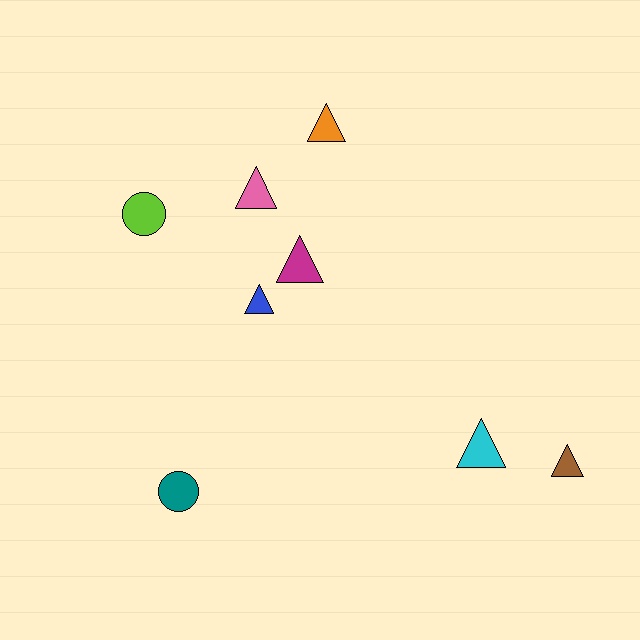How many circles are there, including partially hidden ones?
There are 2 circles.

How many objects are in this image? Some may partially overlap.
There are 8 objects.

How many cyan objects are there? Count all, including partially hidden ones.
There is 1 cyan object.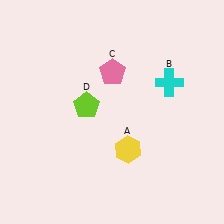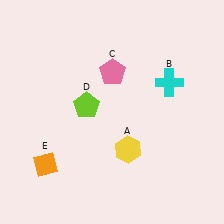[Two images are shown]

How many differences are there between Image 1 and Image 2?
There is 1 difference between the two images.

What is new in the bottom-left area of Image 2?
An orange diamond (E) was added in the bottom-left area of Image 2.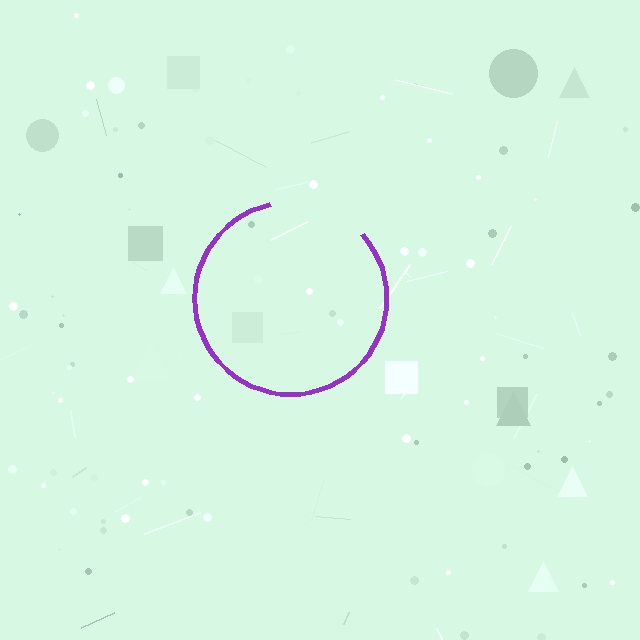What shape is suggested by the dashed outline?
The dashed outline suggests a circle.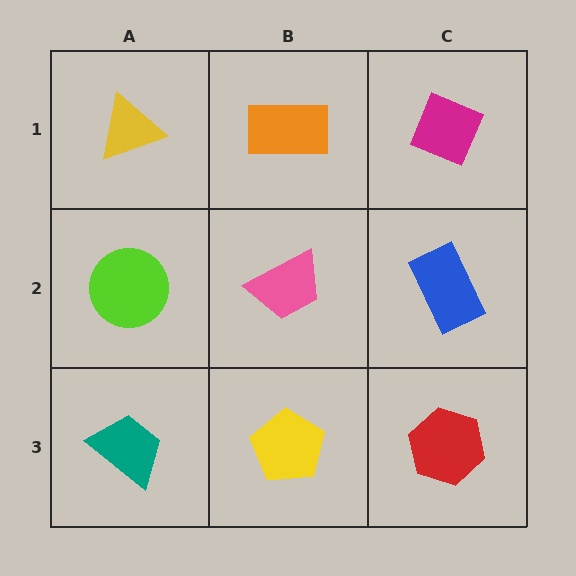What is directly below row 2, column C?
A red hexagon.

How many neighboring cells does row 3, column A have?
2.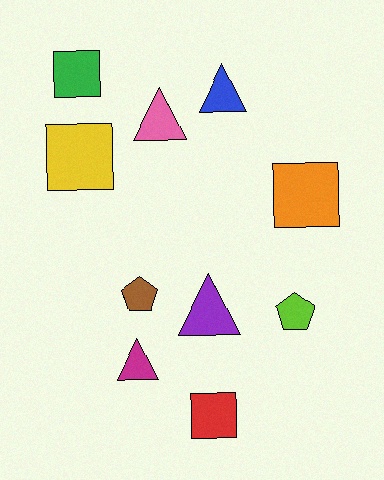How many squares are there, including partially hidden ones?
There are 4 squares.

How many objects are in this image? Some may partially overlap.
There are 10 objects.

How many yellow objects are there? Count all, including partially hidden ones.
There is 1 yellow object.